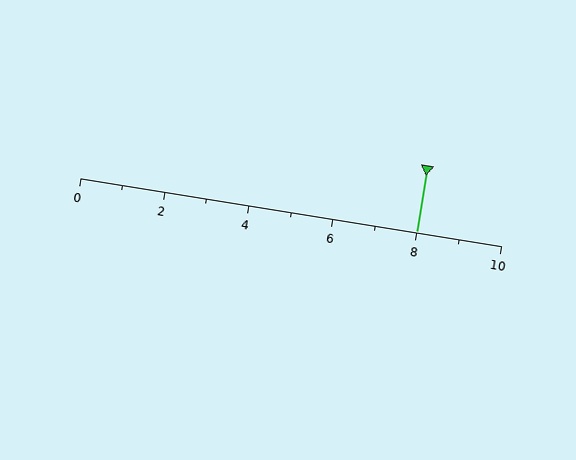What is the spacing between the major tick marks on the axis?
The major ticks are spaced 2 apart.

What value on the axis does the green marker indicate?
The marker indicates approximately 8.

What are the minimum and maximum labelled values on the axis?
The axis runs from 0 to 10.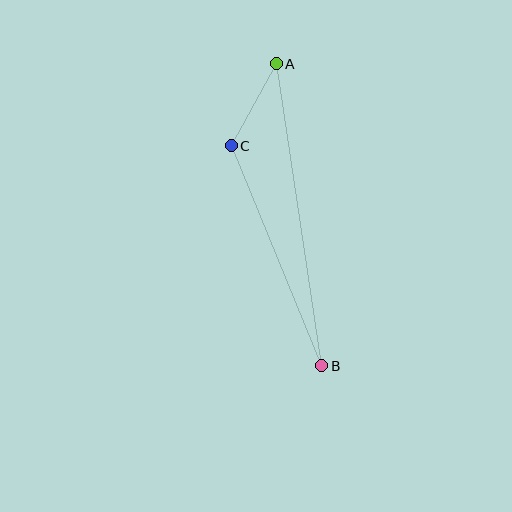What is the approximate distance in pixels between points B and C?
The distance between B and C is approximately 238 pixels.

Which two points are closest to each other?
Points A and C are closest to each other.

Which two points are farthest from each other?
Points A and B are farthest from each other.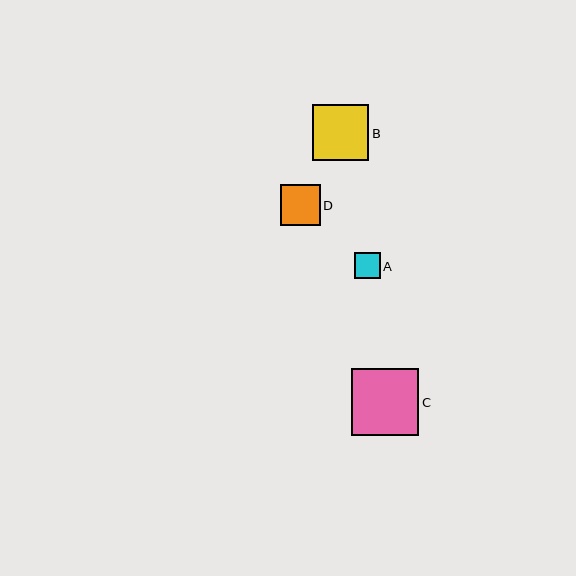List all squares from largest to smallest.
From largest to smallest: C, B, D, A.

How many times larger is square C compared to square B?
Square C is approximately 1.2 times the size of square B.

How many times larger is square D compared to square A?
Square D is approximately 1.6 times the size of square A.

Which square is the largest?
Square C is the largest with a size of approximately 67 pixels.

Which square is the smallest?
Square A is the smallest with a size of approximately 26 pixels.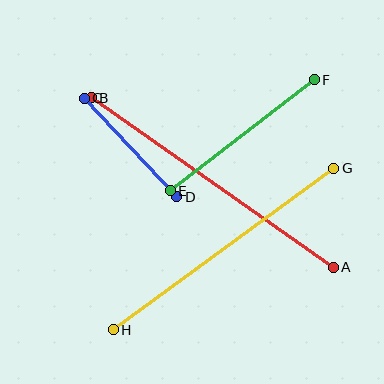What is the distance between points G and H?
The distance is approximately 274 pixels.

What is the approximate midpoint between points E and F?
The midpoint is at approximately (242, 135) pixels.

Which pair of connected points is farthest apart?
Points A and B are farthest apart.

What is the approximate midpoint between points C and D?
The midpoint is at approximately (131, 147) pixels.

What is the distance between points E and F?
The distance is approximately 182 pixels.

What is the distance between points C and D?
The distance is approximately 135 pixels.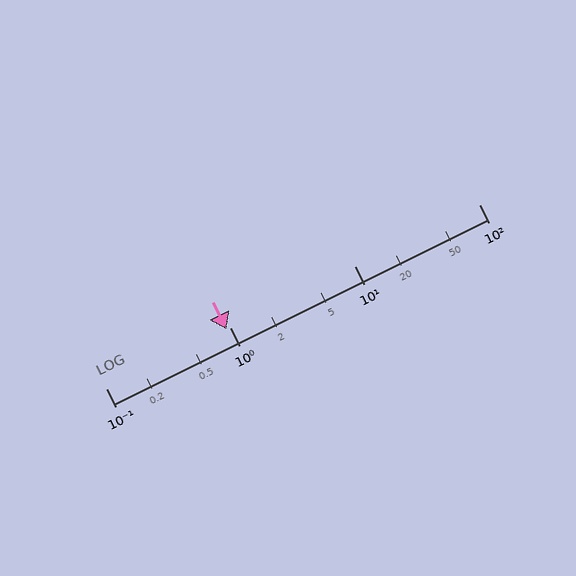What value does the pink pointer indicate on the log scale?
The pointer indicates approximately 0.93.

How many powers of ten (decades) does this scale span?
The scale spans 3 decades, from 0.1 to 100.